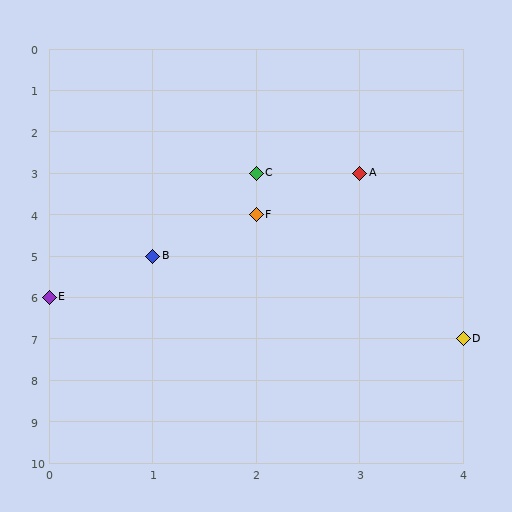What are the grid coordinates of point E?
Point E is at grid coordinates (0, 6).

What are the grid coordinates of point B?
Point B is at grid coordinates (1, 5).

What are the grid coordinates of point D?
Point D is at grid coordinates (4, 7).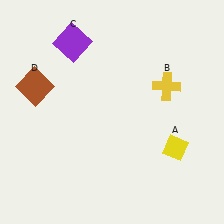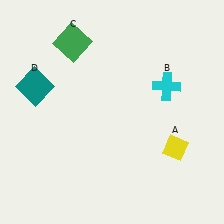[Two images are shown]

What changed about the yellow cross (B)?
In Image 1, B is yellow. In Image 2, it changed to cyan.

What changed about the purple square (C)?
In Image 1, C is purple. In Image 2, it changed to green.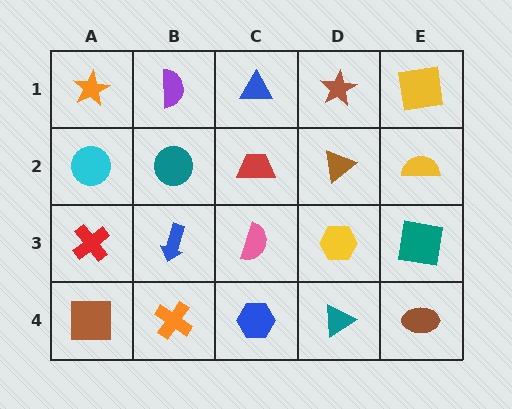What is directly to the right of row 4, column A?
An orange cross.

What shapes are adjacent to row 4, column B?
A blue arrow (row 3, column B), a brown square (row 4, column A), a blue hexagon (row 4, column C).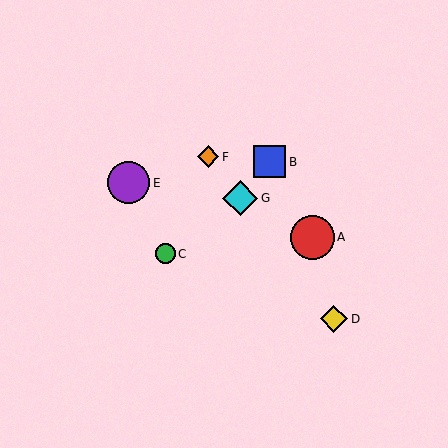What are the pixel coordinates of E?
Object E is at (129, 183).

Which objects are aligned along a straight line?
Objects D, F, G are aligned along a straight line.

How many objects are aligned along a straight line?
3 objects (D, F, G) are aligned along a straight line.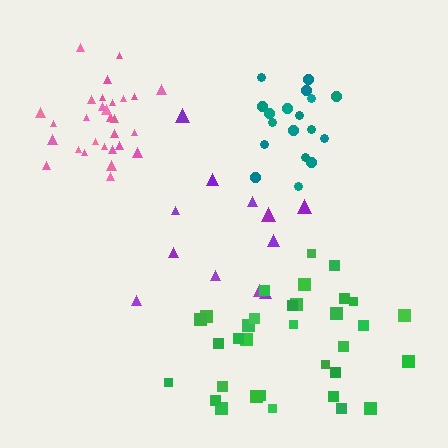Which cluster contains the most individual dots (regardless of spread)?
Green (33).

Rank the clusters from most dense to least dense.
pink, teal, green, purple.